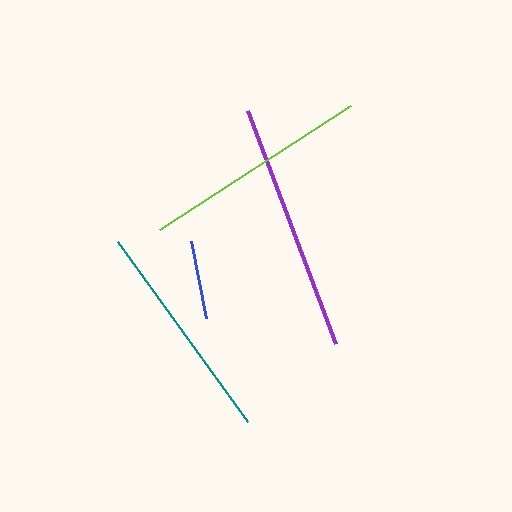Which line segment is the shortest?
The blue line is the shortest at approximately 78 pixels.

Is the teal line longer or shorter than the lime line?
The lime line is longer than the teal line.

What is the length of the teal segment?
The teal segment is approximately 222 pixels long.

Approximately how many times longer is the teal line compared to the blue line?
The teal line is approximately 2.8 times the length of the blue line.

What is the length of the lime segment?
The lime segment is approximately 228 pixels long.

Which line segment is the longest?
The purple line is the longest at approximately 249 pixels.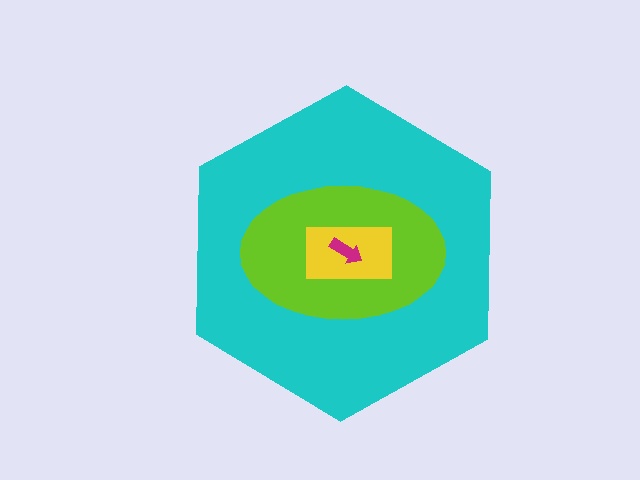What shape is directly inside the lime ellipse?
The yellow rectangle.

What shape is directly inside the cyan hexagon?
The lime ellipse.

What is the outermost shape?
The cyan hexagon.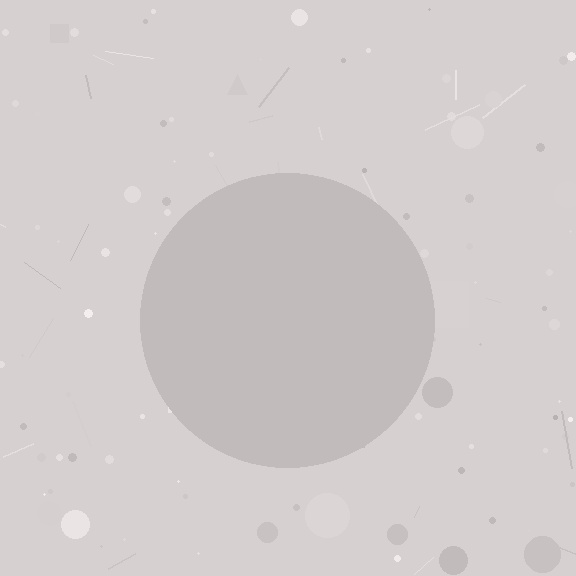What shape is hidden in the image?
A circle is hidden in the image.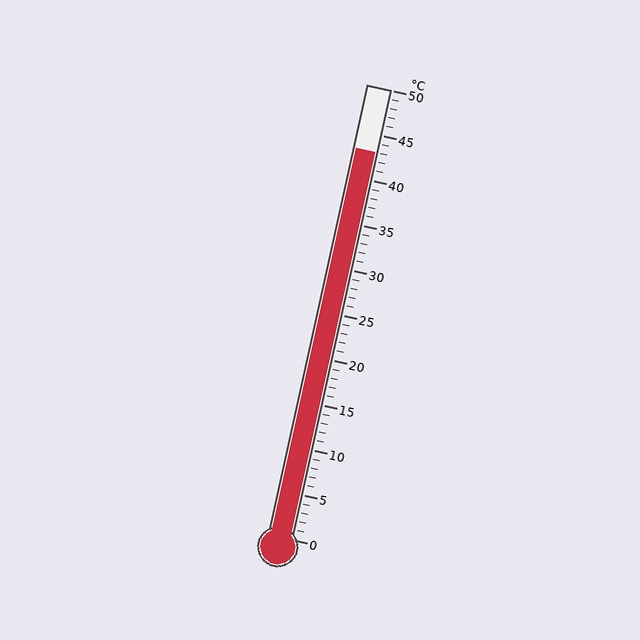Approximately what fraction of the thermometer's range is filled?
The thermometer is filled to approximately 85% of its range.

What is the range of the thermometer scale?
The thermometer scale ranges from 0°C to 50°C.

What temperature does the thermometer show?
The thermometer shows approximately 43°C.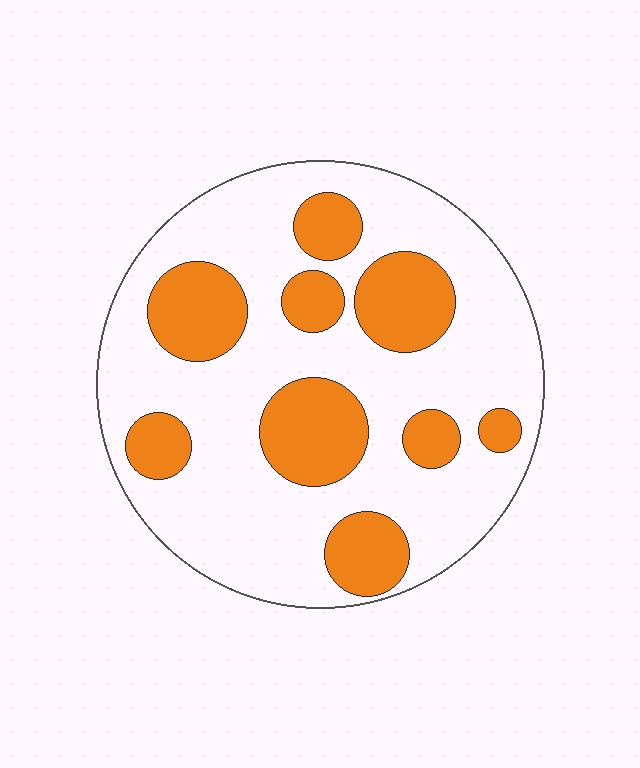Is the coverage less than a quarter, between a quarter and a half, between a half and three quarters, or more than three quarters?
Between a quarter and a half.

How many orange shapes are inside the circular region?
9.